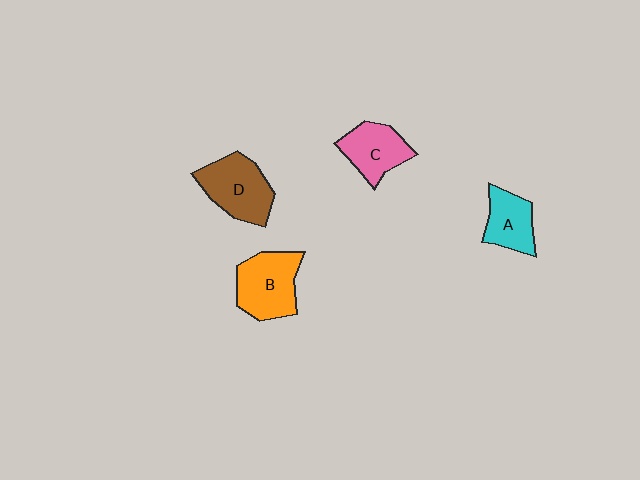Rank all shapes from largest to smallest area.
From largest to smallest: D (brown), B (orange), C (pink), A (cyan).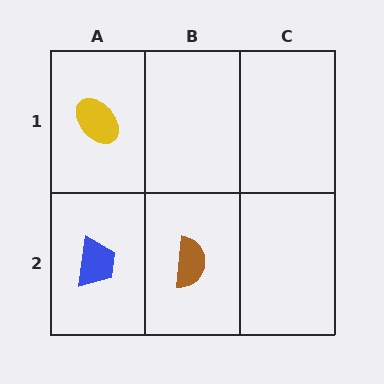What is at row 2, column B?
A brown semicircle.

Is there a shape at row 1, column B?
No, that cell is empty.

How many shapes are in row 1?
1 shape.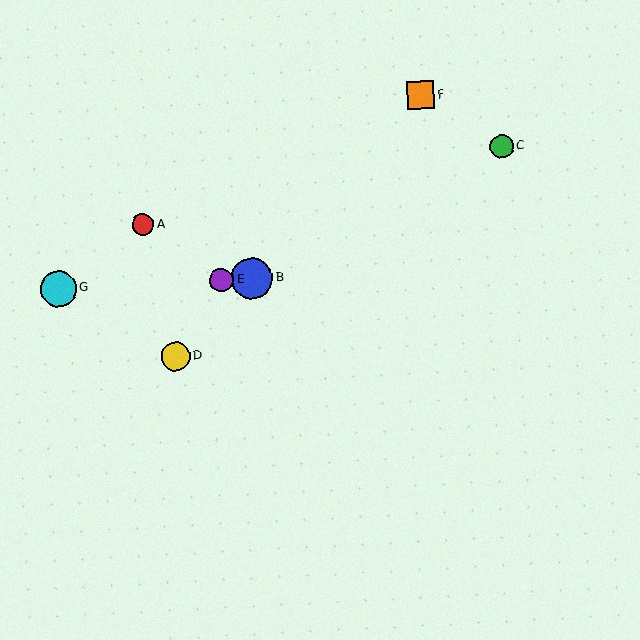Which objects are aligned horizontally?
Objects B, E, G are aligned horizontally.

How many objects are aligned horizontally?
3 objects (B, E, G) are aligned horizontally.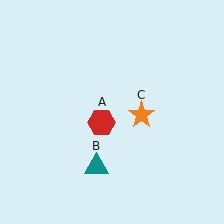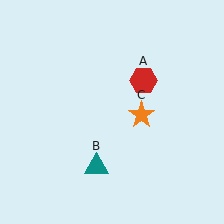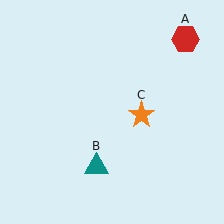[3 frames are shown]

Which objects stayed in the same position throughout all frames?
Teal triangle (object B) and orange star (object C) remained stationary.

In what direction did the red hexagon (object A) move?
The red hexagon (object A) moved up and to the right.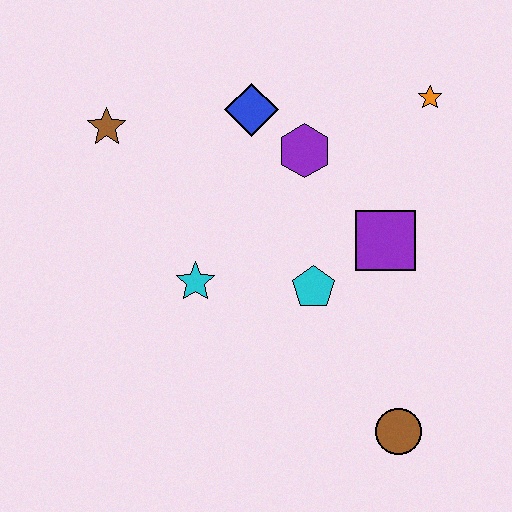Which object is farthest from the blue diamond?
The brown circle is farthest from the blue diamond.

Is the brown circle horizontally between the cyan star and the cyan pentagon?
No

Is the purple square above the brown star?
No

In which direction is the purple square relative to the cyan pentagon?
The purple square is to the right of the cyan pentagon.